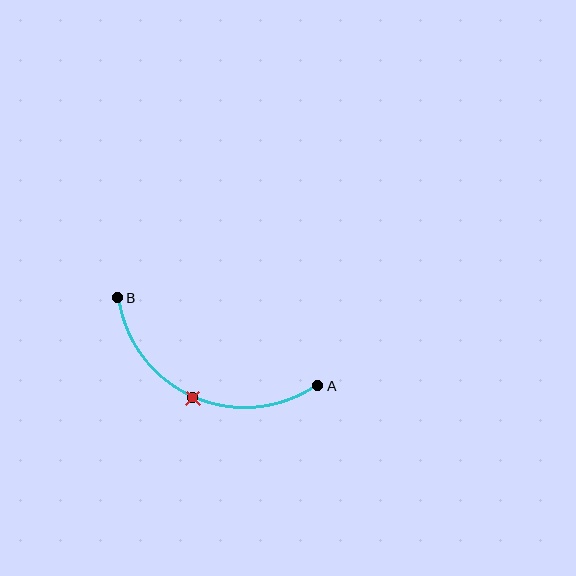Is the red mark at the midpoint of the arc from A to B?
Yes. The red mark lies on the arc at equal arc-length from both A and B — it is the arc midpoint.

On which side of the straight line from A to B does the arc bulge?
The arc bulges below the straight line connecting A and B.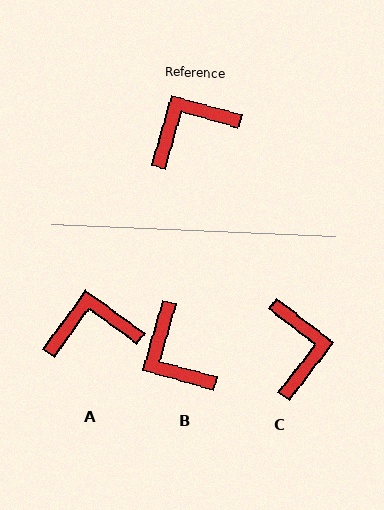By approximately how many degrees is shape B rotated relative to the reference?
Approximately 90 degrees counter-clockwise.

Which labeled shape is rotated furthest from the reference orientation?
C, about 112 degrees away.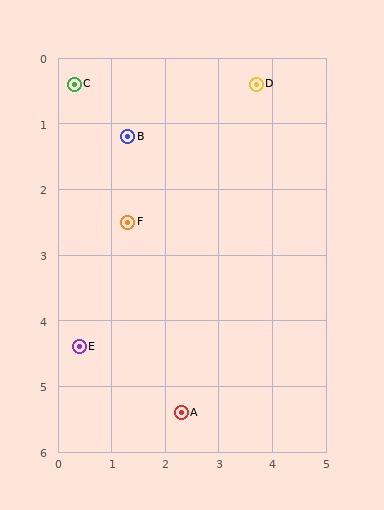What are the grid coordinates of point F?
Point F is at approximately (1.3, 2.5).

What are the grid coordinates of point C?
Point C is at approximately (0.3, 0.4).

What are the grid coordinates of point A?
Point A is at approximately (2.3, 5.4).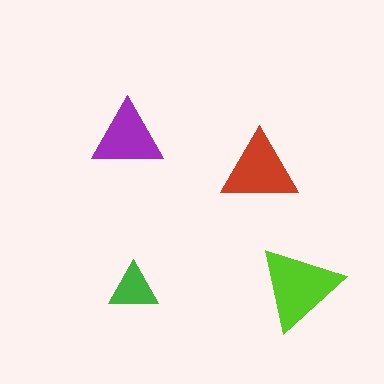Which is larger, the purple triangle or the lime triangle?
The lime one.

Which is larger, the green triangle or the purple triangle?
The purple one.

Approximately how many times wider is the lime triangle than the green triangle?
About 1.5 times wider.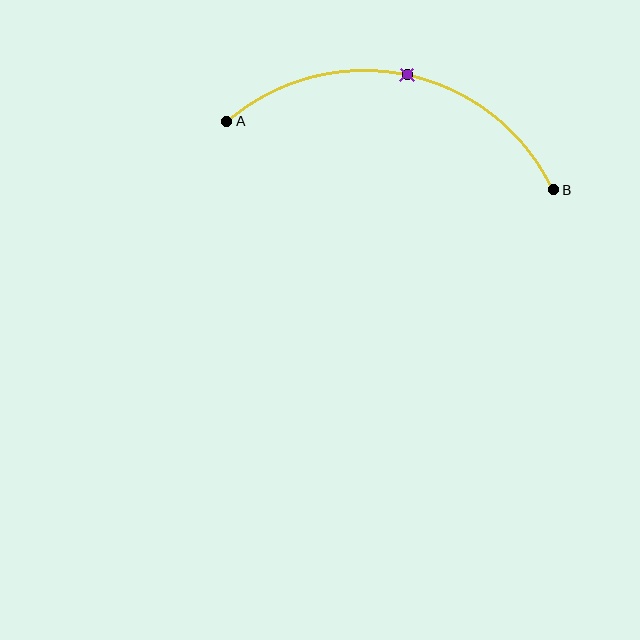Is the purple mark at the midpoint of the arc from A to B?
Yes. The purple mark lies on the arc at equal arc-length from both A and B — it is the arc midpoint.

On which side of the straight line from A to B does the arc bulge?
The arc bulges above the straight line connecting A and B.